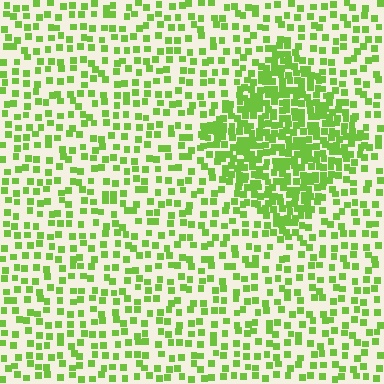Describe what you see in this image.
The image contains small lime elements arranged at two different densities. A diamond-shaped region is visible where the elements are more densely packed than the surrounding area.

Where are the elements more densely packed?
The elements are more densely packed inside the diamond boundary.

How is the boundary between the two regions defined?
The boundary is defined by a change in element density (approximately 2.4x ratio). All elements are the same color, size, and shape.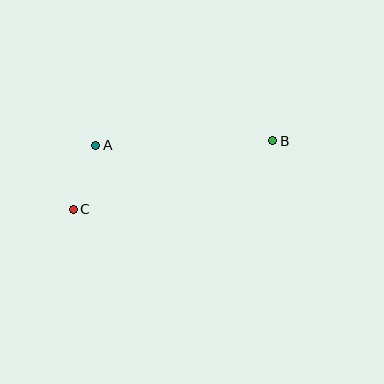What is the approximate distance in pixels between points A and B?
The distance between A and B is approximately 177 pixels.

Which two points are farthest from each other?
Points B and C are farthest from each other.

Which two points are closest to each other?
Points A and C are closest to each other.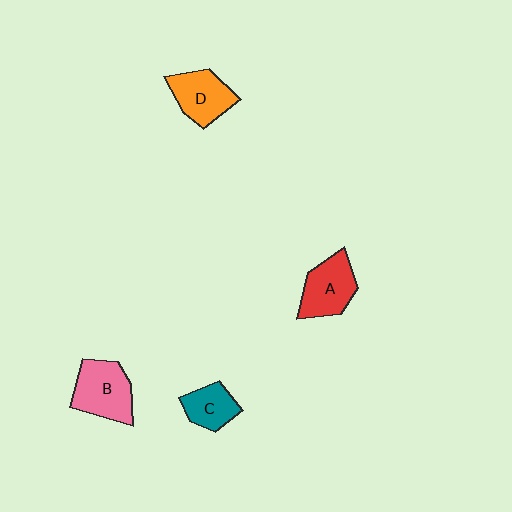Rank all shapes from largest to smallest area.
From largest to smallest: B (pink), A (red), D (orange), C (teal).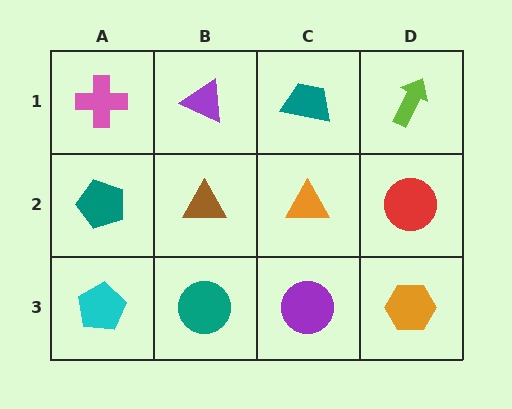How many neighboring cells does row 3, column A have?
2.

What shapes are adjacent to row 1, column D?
A red circle (row 2, column D), a teal trapezoid (row 1, column C).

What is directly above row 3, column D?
A red circle.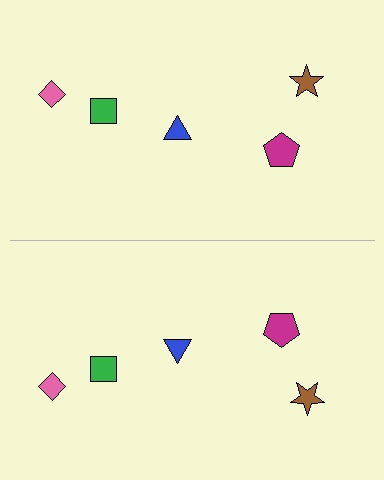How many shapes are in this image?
There are 10 shapes in this image.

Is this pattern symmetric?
Yes, this pattern has bilateral (reflection) symmetry.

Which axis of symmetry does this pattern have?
The pattern has a horizontal axis of symmetry running through the center of the image.